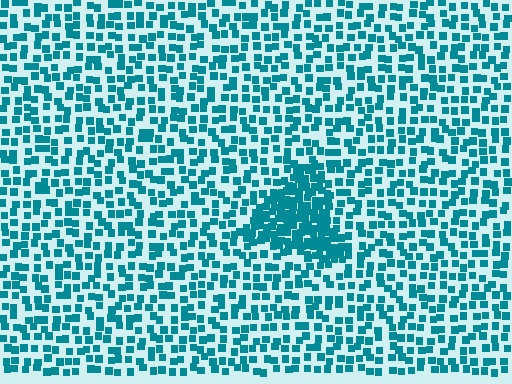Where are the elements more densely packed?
The elements are more densely packed inside the triangle boundary.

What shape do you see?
I see a triangle.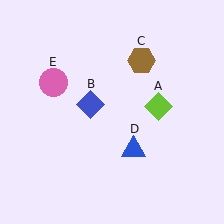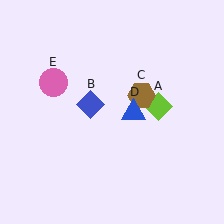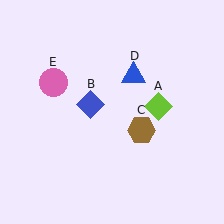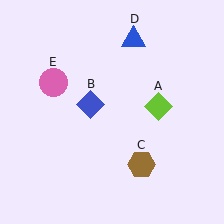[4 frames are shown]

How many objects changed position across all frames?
2 objects changed position: brown hexagon (object C), blue triangle (object D).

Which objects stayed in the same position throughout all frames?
Lime diamond (object A) and blue diamond (object B) and pink circle (object E) remained stationary.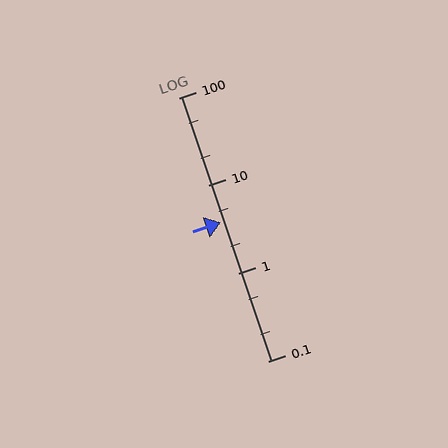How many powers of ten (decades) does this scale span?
The scale spans 3 decades, from 0.1 to 100.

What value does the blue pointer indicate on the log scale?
The pointer indicates approximately 3.8.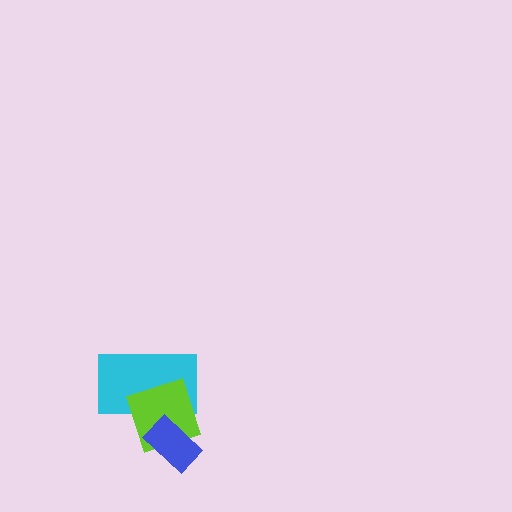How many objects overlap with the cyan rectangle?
2 objects overlap with the cyan rectangle.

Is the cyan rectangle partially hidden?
Yes, it is partially covered by another shape.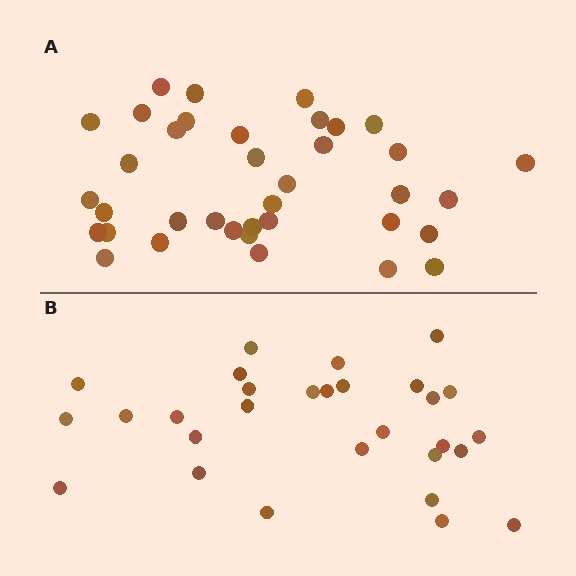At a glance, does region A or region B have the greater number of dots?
Region A (the top region) has more dots.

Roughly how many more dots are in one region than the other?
Region A has roughly 8 or so more dots than region B.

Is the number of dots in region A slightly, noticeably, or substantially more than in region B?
Region A has noticeably more, but not dramatically so. The ratio is roughly 1.3 to 1.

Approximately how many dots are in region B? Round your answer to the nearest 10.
About 30 dots. (The exact count is 29, which rounds to 30.)